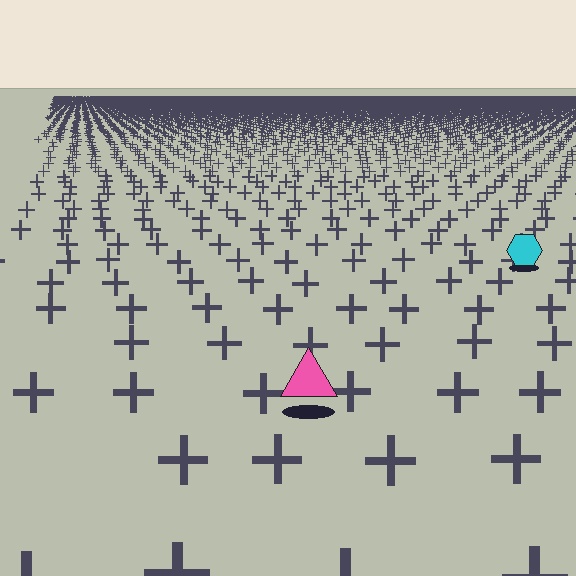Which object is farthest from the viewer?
The cyan hexagon is farthest from the viewer. It appears smaller and the ground texture around it is denser.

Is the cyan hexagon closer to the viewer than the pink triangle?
No. The pink triangle is closer — you can tell from the texture gradient: the ground texture is coarser near it.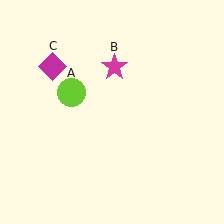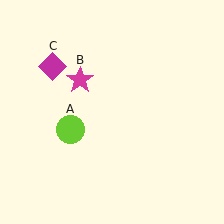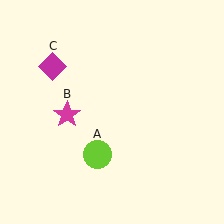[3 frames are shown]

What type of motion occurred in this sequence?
The lime circle (object A), magenta star (object B) rotated counterclockwise around the center of the scene.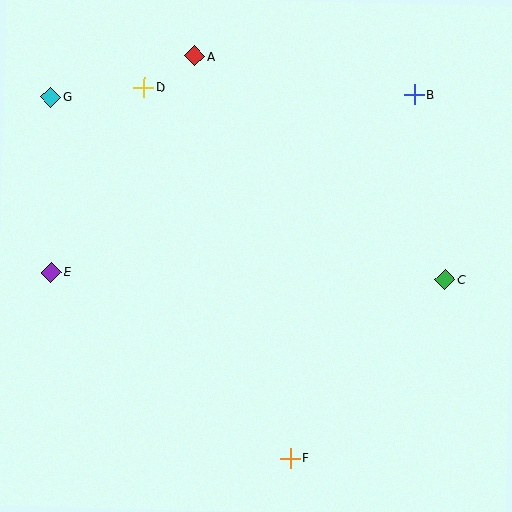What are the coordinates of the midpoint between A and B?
The midpoint between A and B is at (305, 75).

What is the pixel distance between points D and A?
The distance between D and A is 60 pixels.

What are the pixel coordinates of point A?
Point A is at (195, 56).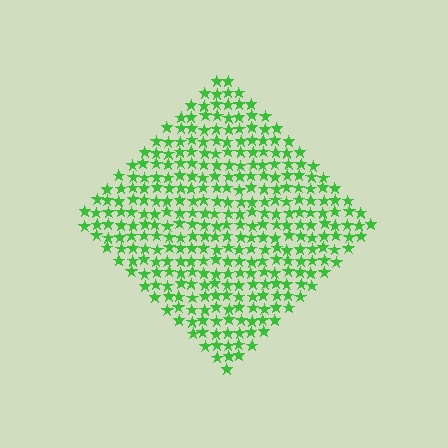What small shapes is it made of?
It is made of small stars.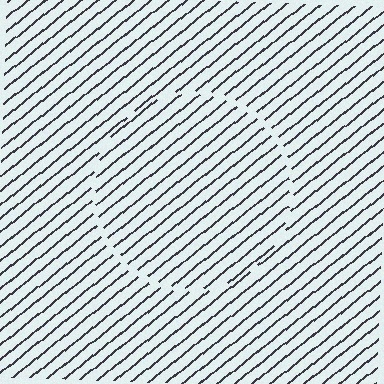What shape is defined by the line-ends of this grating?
An illusory circle. The interior of the shape contains the same grating, shifted by half a period — the contour is defined by the phase discontinuity where line-ends from the inner and outer gratings abut.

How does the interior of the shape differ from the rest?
The interior of the shape contains the same grating, shifted by half a period — the contour is defined by the phase discontinuity where line-ends from the inner and outer gratings abut.